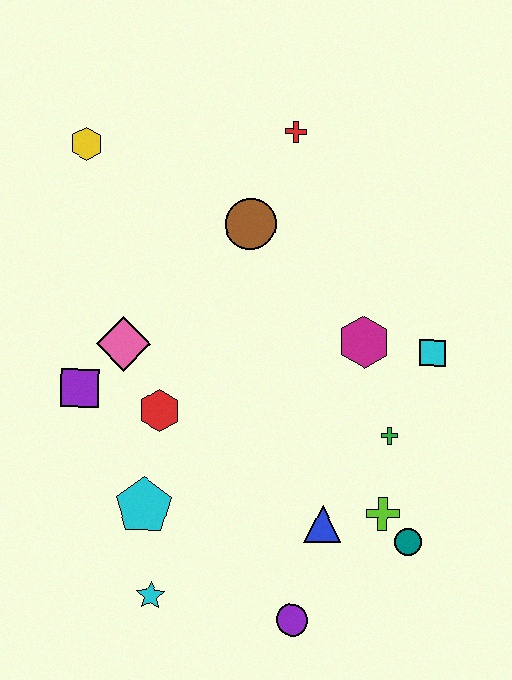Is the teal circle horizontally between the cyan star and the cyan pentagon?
No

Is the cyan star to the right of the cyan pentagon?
Yes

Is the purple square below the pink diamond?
Yes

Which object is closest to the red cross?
The brown circle is closest to the red cross.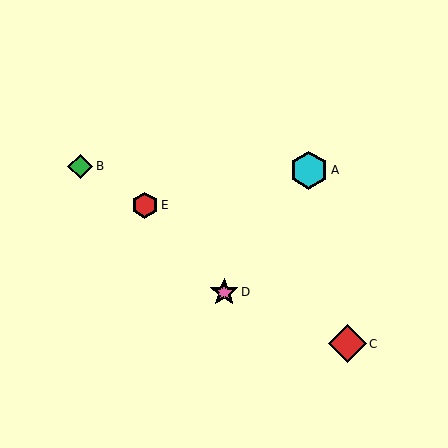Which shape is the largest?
The red diamond (labeled C) is the largest.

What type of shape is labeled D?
Shape D is a pink star.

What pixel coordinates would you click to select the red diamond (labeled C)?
Click at (348, 344) to select the red diamond C.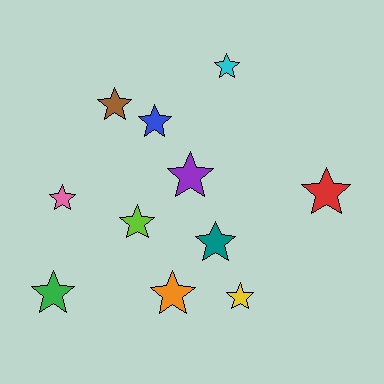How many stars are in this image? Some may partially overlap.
There are 11 stars.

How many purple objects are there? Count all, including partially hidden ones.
There is 1 purple object.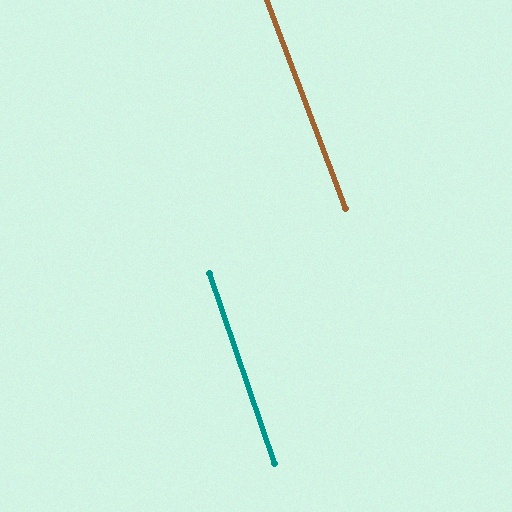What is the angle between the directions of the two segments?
Approximately 1 degree.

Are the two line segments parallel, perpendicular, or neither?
Parallel — their directions differ by only 1.4°.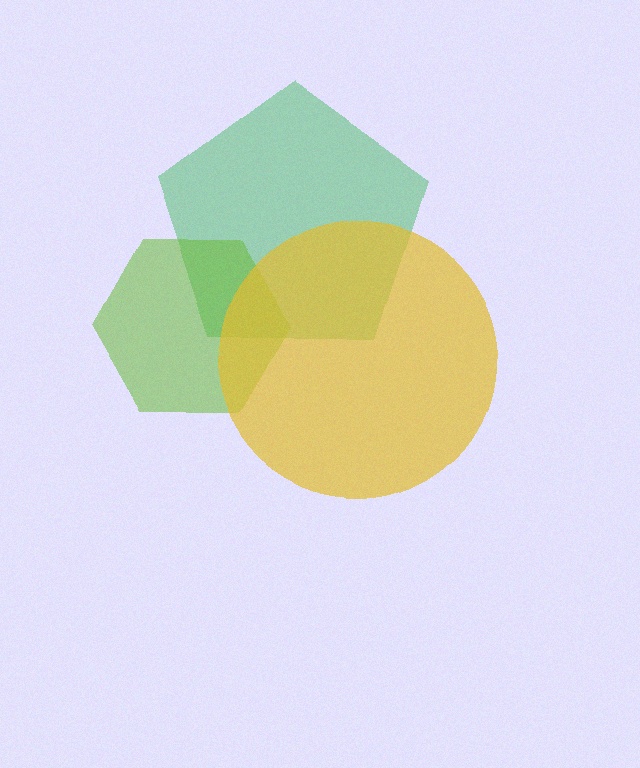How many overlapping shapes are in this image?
There are 3 overlapping shapes in the image.